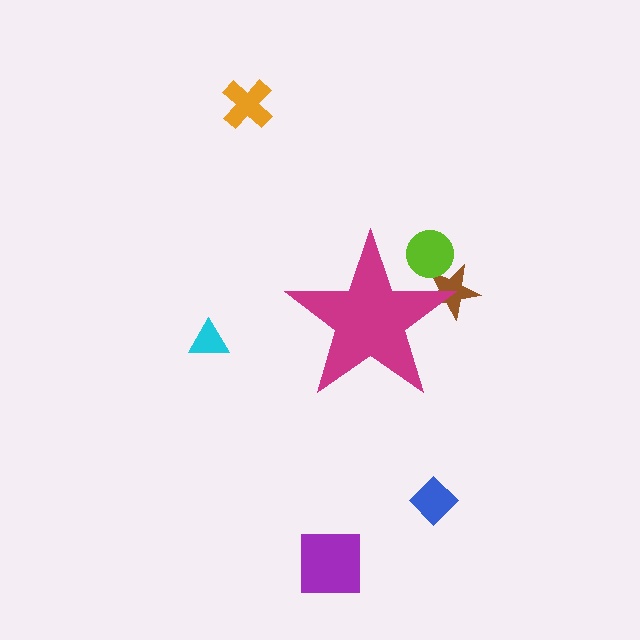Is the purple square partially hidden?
No, the purple square is fully visible.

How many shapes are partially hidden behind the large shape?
2 shapes are partially hidden.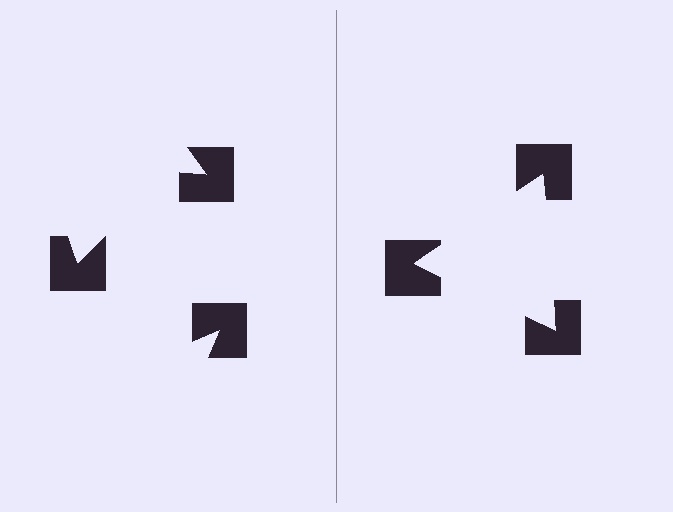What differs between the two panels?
The notched squares are positioned identically on both sides; only the wedge orientations differ. On the right they align to a triangle; on the left they are misaligned.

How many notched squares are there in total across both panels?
6 — 3 on each side.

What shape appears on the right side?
An illusory triangle.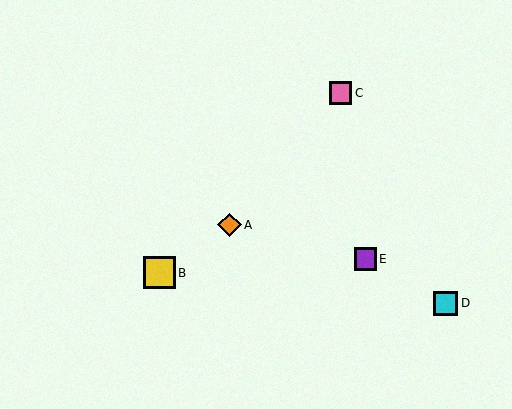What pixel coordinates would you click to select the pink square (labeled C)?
Click at (340, 93) to select the pink square C.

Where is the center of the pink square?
The center of the pink square is at (340, 93).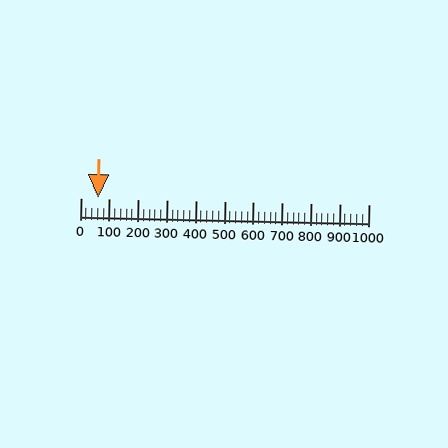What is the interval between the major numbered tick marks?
The major tick marks are spaced 100 units apart.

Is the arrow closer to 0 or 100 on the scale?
The arrow is closer to 100.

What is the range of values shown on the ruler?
The ruler shows values from 0 to 1000.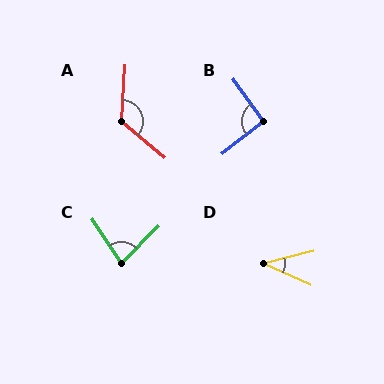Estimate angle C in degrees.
Approximately 79 degrees.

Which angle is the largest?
A, at approximately 127 degrees.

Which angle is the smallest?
D, at approximately 39 degrees.